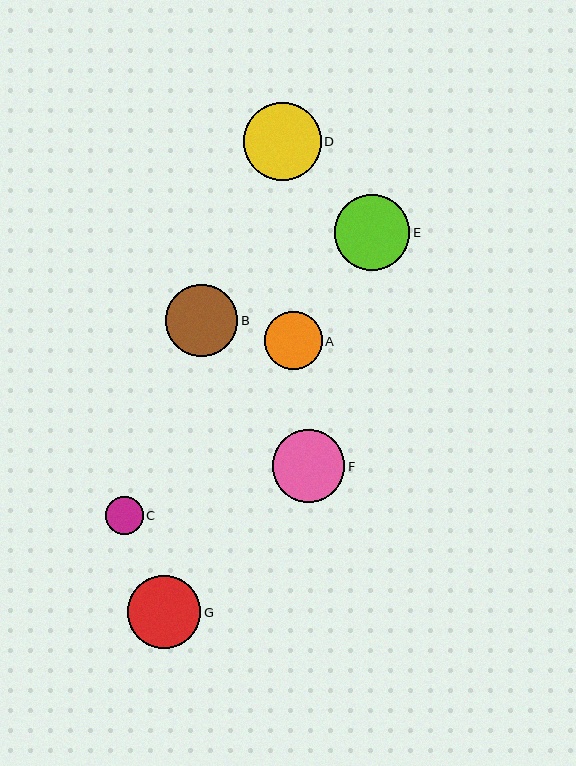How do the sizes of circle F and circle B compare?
Circle F and circle B are approximately the same size.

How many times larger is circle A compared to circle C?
Circle A is approximately 1.5 times the size of circle C.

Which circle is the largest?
Circle D is the largest with a size of approximately 78 pixels.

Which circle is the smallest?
Circle C is the smallest with a size of approximately 38 pixels.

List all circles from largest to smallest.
From largest to smallest: D, E, G, F, B, A, C.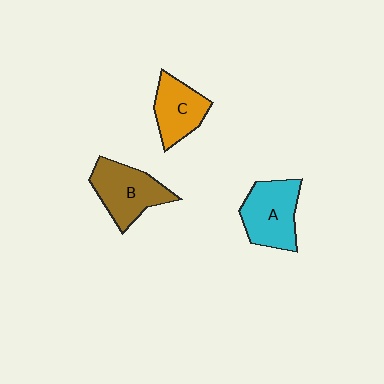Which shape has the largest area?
Shape A (cyan).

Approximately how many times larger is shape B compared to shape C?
Approximately 1.2 times.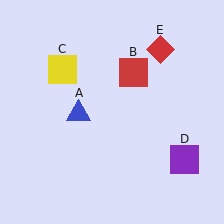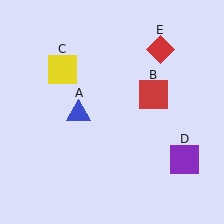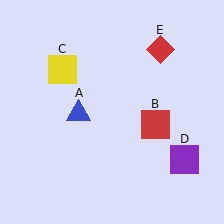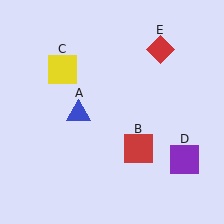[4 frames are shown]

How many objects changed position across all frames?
1 object changed position: red square (object B).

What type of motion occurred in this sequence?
The red square (object B) rotated clockwise around the center of the scene.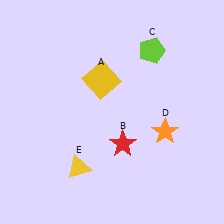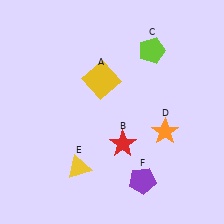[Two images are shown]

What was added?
A purple pentagon (F) was added in Image 2.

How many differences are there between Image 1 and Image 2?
There is 1 difference between the two images.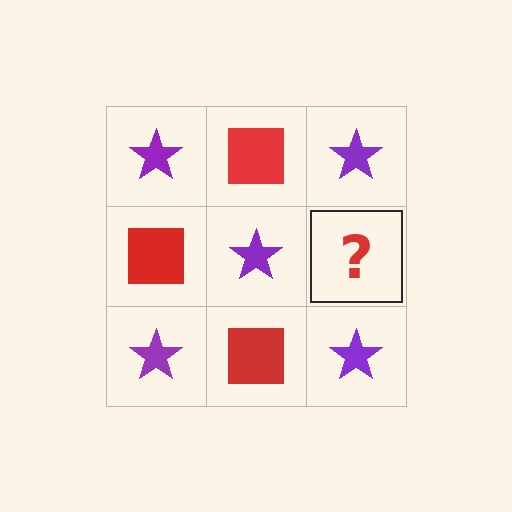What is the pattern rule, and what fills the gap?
The rule is that it alternates purple star and red square in a checkerboard pattern. The gap should be filled with a red square.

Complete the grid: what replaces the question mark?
The question mark should be replaced with a red square.